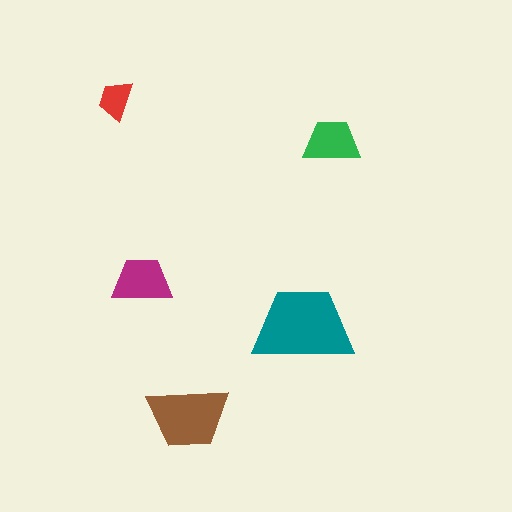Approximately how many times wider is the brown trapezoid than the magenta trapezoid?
About 1.5 times wider.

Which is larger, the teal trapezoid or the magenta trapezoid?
The teal one.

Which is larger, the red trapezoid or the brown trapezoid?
The brown one.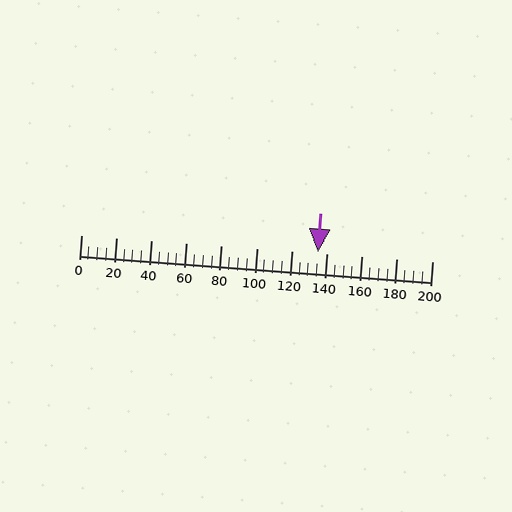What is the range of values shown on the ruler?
The ruler shows values from 0 to 200.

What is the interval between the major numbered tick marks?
The major tick marks are spaced 20 units apart.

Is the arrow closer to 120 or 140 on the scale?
The arrow is closer to 140.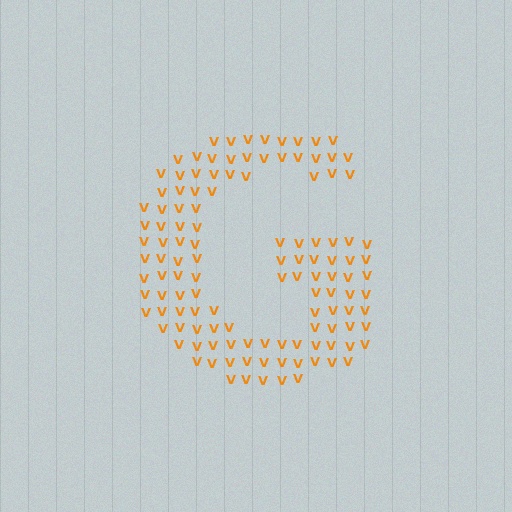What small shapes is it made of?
It is made of small letter V's.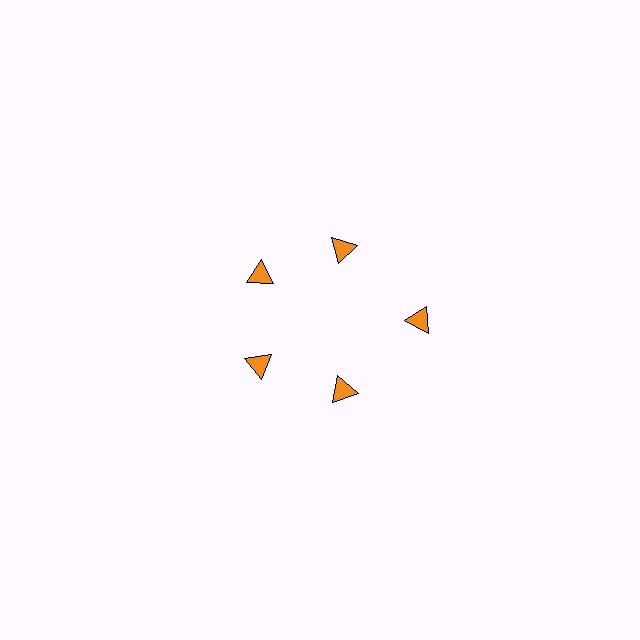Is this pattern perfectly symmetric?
No. The 5 orange triangles are arranged in a ring, but one element near the 3 o'clock position is pushed outward from the center, breaking the 5-fold rotational symmetry.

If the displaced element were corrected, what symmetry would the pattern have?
It would have 5-fold rotational symmetry — the pattern would map onto itself every 72 degrees.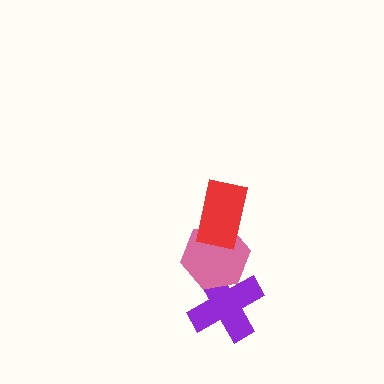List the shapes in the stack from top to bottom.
From top to bottom: the red rectangle, the pink hexagon, the purple cross.